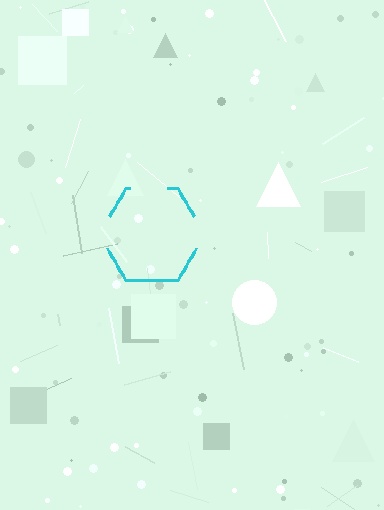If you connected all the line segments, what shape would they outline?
They would outline a hexagon.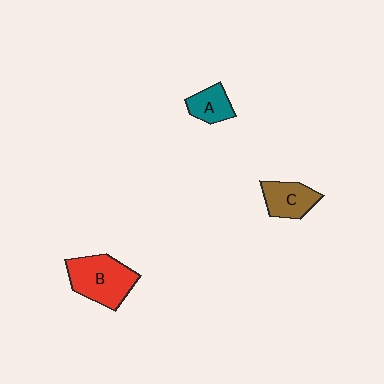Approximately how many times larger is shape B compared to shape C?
Approximately 1.6 times.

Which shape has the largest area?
Shape B (red).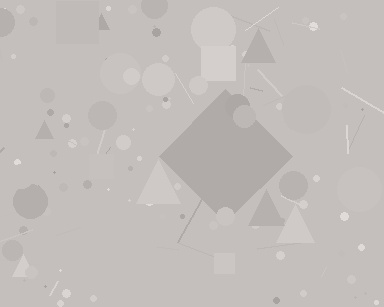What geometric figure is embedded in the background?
A diamond is embedded in the background.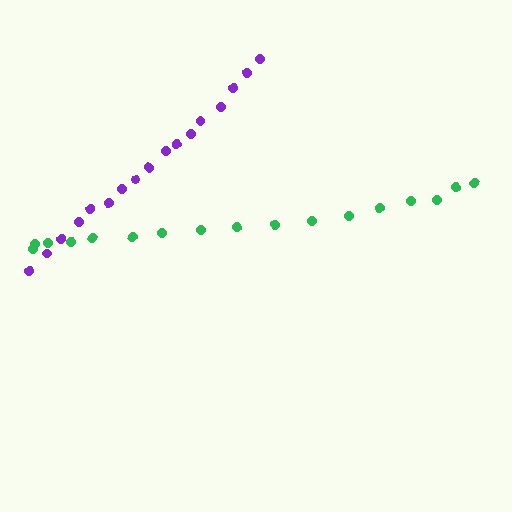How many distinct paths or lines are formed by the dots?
There are 2 distinct paths.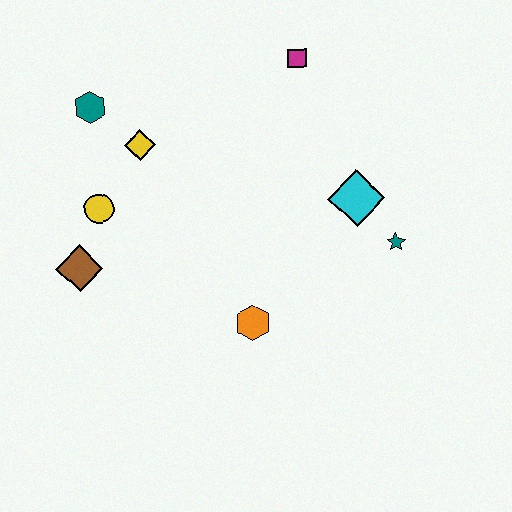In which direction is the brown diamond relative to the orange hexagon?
The brown diamond is to the left of the orange hexagon.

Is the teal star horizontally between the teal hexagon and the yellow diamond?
No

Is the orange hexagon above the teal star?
No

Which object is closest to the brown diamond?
The yellow circle is closest to the brown diamond.